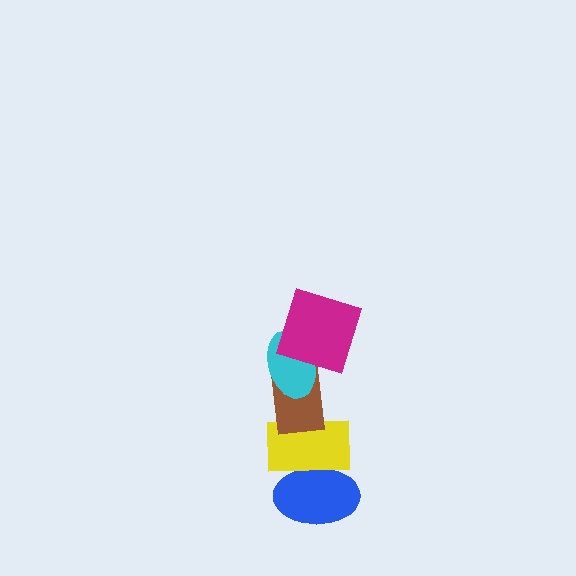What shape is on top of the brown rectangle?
The cyan ellipse is on top of the brown rectangle.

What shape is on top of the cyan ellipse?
The magenta square is on top of the cyan ellipse.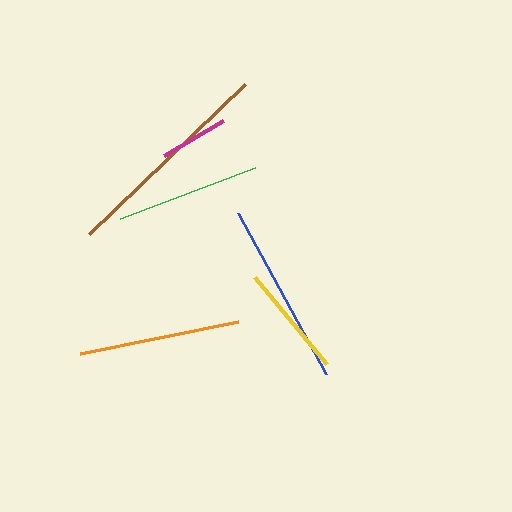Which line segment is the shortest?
The magenta line is the shortest at approximately 68 pixels.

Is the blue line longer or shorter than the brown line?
The brown line is longer than the blue line.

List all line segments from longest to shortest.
From longest to shortest: brown, blue, orange, green, yellow, magenta.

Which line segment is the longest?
The brown line is the longest at approximately 216 pixels.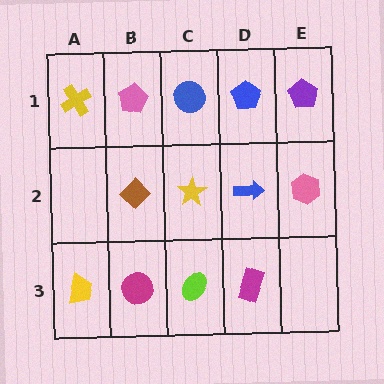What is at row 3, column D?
A magenta rectangle.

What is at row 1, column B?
A pink pentagon.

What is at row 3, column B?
A magenta circle.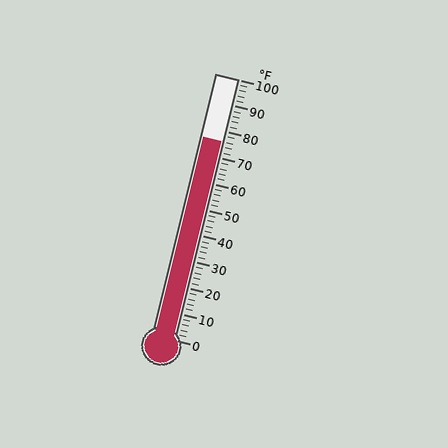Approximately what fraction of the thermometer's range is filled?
The thermometer is filled to approximately 75% of its range.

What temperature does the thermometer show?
The thermometer shows approximately 76°F.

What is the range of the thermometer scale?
The thermometer scale ranges from 0°F to 100°F.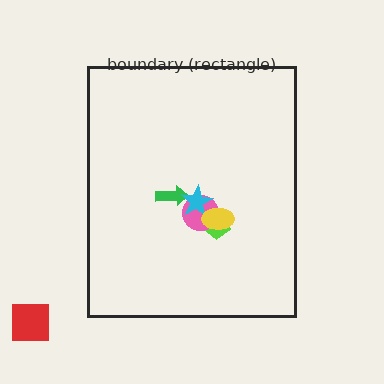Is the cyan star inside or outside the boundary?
Inside.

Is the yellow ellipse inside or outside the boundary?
Inside.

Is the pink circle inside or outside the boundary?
Inside.